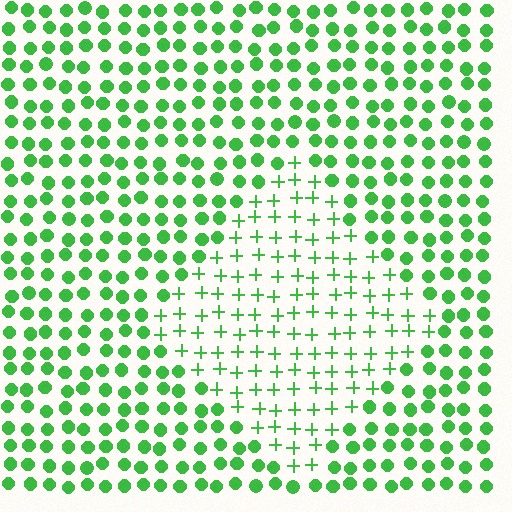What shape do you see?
I see a diamond.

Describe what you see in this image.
The image is filled with small green elements arranged in a uniform grid. A diamond-shaped region contains plus signs, while the surrounding area contains circles. The boundary is defined purely by the change in element shape.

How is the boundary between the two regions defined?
The boundary is defined by a change in element shape: plus signs inside vs. circles outside. All elements share the same color and spacing.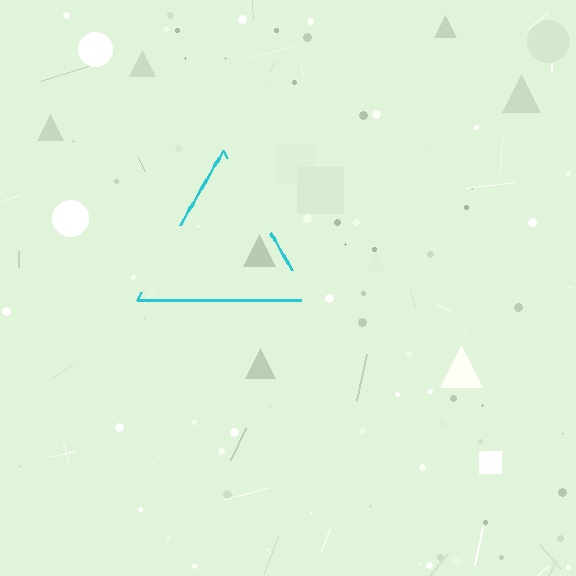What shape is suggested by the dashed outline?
The dashed outline suggests a triangle.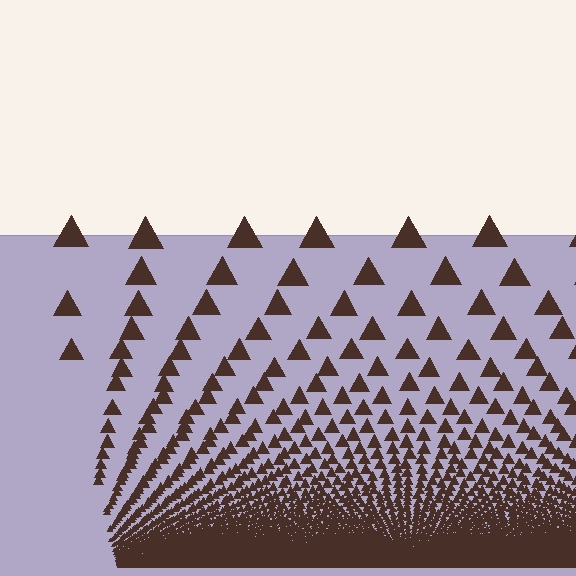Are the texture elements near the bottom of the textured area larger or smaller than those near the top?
Smaller. The gradient is inverted — elements near the bottom are smaller and denser.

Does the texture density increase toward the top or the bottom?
Density increases toward the bottom.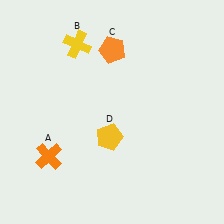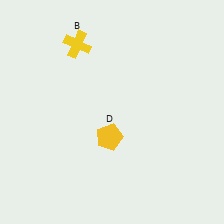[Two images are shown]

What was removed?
The orange cross (A), the orange pentagon (C) were removed in Image 2.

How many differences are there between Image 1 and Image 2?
There are 2 differences between the two images.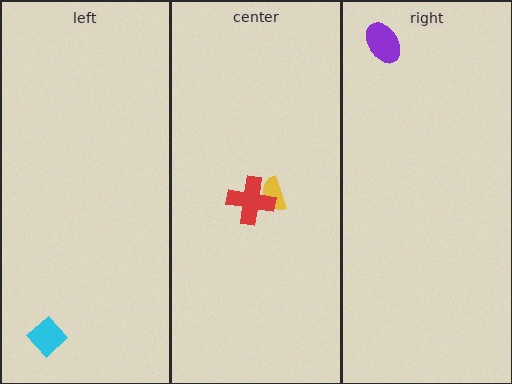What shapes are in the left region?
The cyan diamond.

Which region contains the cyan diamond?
The left region.